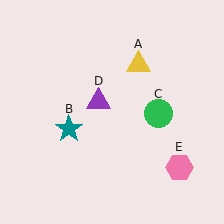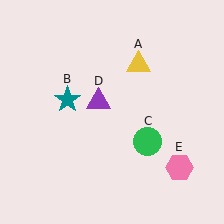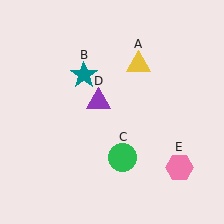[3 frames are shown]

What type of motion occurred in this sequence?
The teal star (object B), green circle (object C) rotated clockwise around the center of the scene.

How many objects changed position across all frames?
2 objects changed position: teal star (object B), green circle (object C).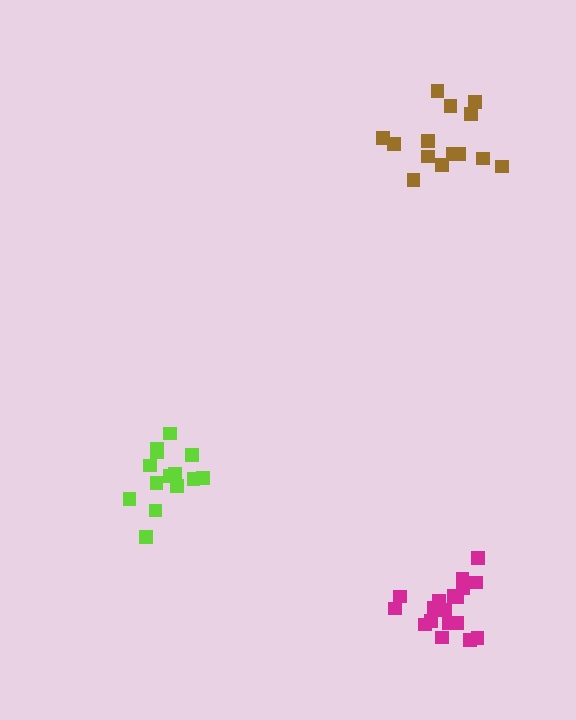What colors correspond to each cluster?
The clusters are colored: lime, brown, magenta.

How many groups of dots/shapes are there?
There are 3 groups.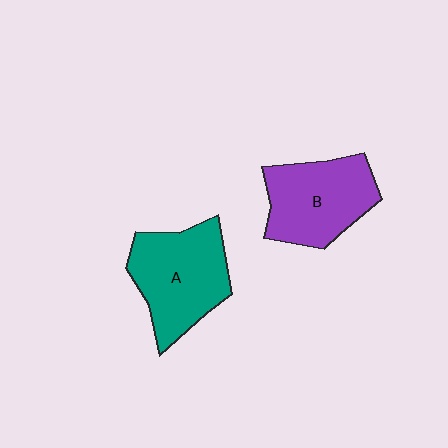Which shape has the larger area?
Shape A (teal).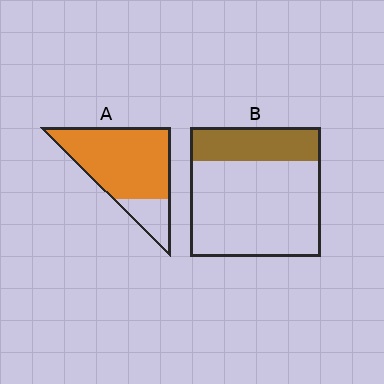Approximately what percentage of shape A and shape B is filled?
A is approximately 80% and B is approximately 25%.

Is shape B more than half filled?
No.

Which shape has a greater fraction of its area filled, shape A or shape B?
Shape A.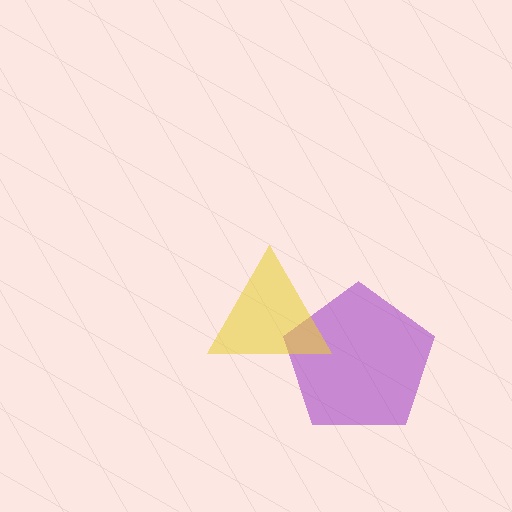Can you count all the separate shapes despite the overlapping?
Yes, there are 2 separate shapes.